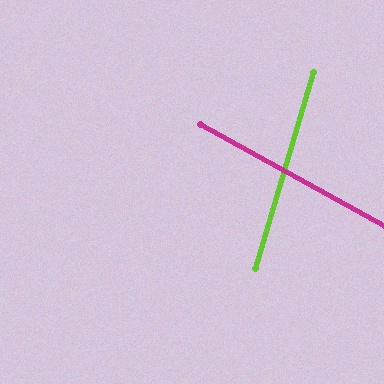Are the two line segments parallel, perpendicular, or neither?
Neither parallel nor perpendicular — they differ by about 78°.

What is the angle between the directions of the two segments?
Approximately 78 degrees.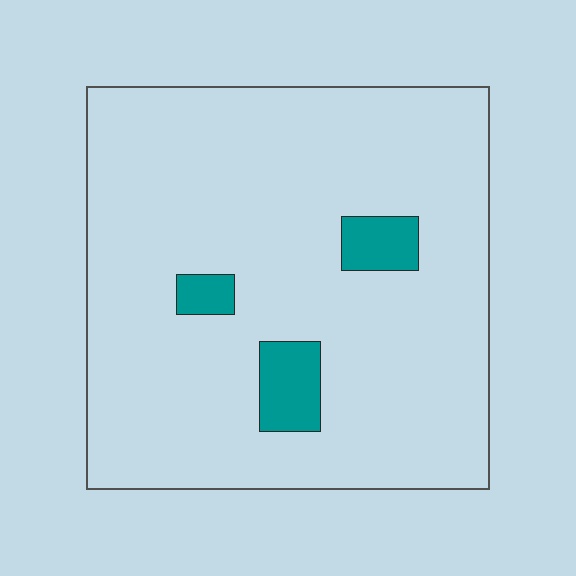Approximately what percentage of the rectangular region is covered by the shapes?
Approximately 10%.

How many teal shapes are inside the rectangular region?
3.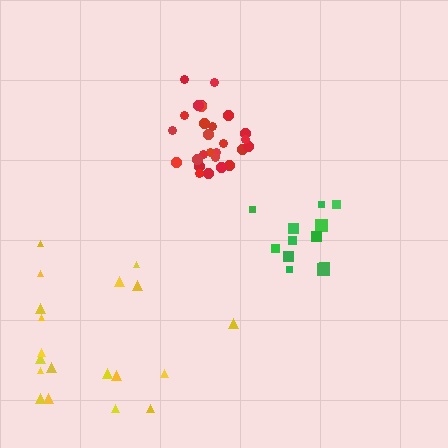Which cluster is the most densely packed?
Red.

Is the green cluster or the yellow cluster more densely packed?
Green.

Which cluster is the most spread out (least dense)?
Yellow.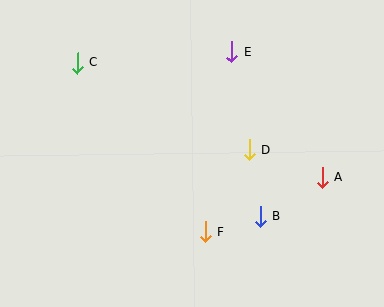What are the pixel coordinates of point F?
Point F is at (205, 231).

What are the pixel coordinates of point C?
Point C is at (77, 63).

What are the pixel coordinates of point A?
Point A is at (322, 178).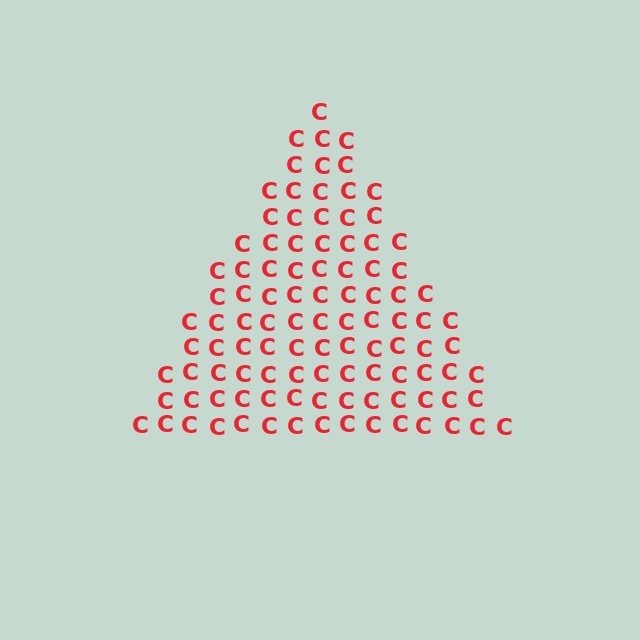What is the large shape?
The large shape is a triangle.